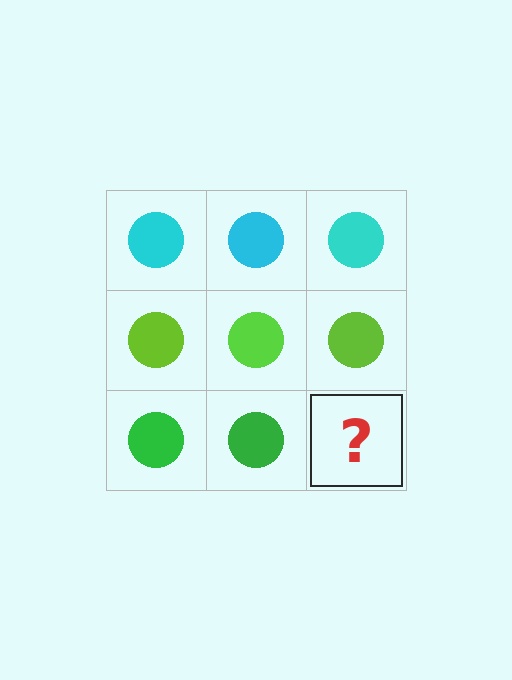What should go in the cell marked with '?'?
The missing cell should contain a green circle.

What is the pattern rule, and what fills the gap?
The rule is that each row has a consistent color. The gap should be filled with a green circle.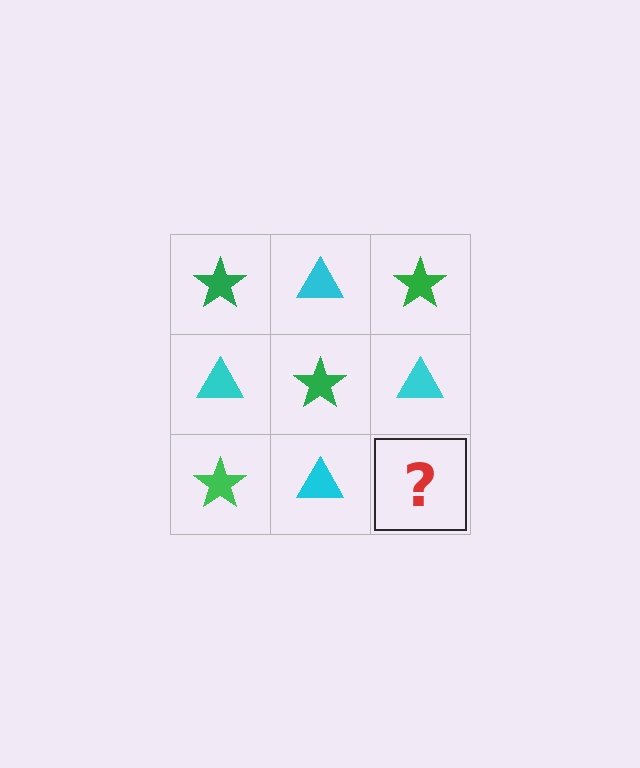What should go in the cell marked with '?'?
The missing cell should contain a green star.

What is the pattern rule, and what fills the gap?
The rule is that it alternates green star and cyan triangle in a checkerboard pattern. The gap should be filled with a green star.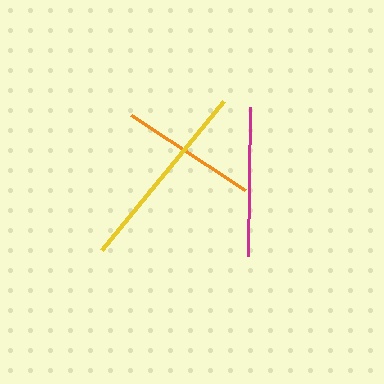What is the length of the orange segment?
The orange segment is approximately 136 pixels long.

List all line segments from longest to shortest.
From longest to shortest: yellow, magenta, orange.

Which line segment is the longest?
The yellow line is the longest at approximately 193 pixels.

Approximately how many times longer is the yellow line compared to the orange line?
The yellow line is approximately 1.4 times the length of the orange line.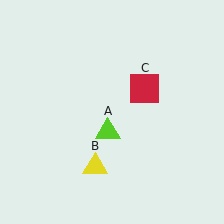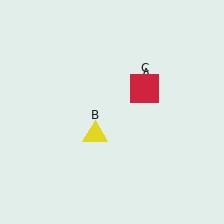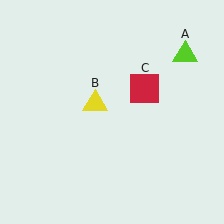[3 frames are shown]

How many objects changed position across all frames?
2 objects changed position: lime triangle (object A), yellow triangle (object B).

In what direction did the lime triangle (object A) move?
The lime triangle (object A) moved up and to the right.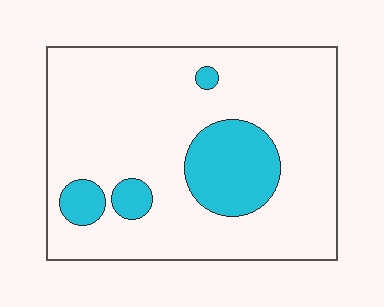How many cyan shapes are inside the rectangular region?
4.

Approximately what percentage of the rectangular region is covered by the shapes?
Approximately 20%.